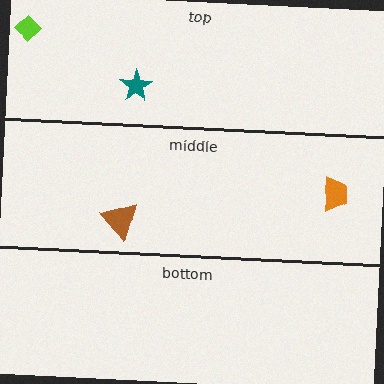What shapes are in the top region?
The lime diamond, the teal star.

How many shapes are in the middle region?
2.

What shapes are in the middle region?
The orange trapezoid, the brown triangle.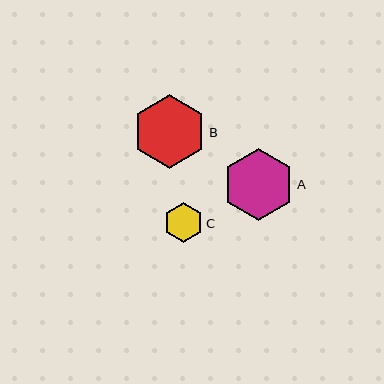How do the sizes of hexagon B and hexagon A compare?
Hexagon B and hexagon A are approximately the same size.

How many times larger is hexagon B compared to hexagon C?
Hexagon B is approximately 1.9 times the size of hexagon C.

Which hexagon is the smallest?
Hexagon C is the smallest with a size of approximately 39 pixels.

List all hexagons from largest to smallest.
From largest to smallest: B, A, C.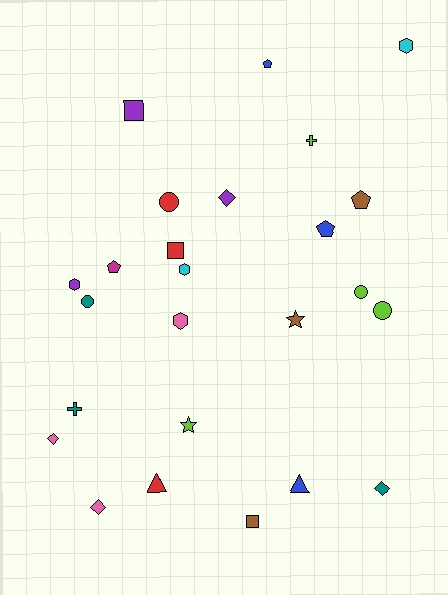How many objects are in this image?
There are 25 objects.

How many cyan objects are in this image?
There are 2 cyan objects.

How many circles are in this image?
There are 4 circles.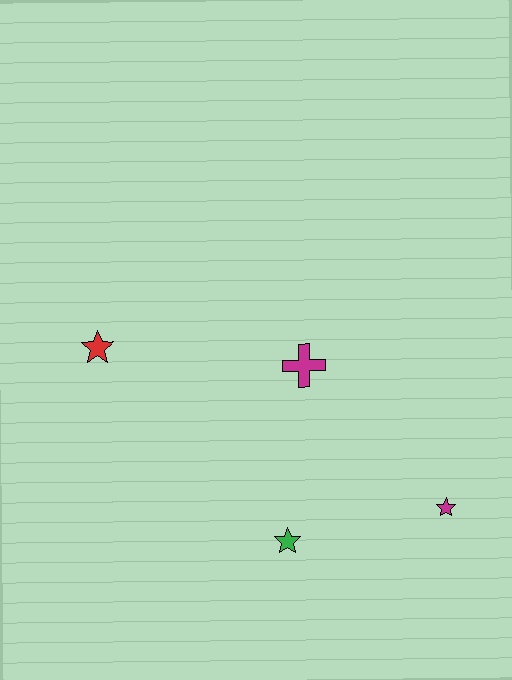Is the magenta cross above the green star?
Yes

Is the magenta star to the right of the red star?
Yes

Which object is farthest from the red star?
The magenta star is farthest from the red star.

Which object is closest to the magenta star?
The green star is closest to the magenta star.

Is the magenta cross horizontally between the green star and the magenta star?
Yes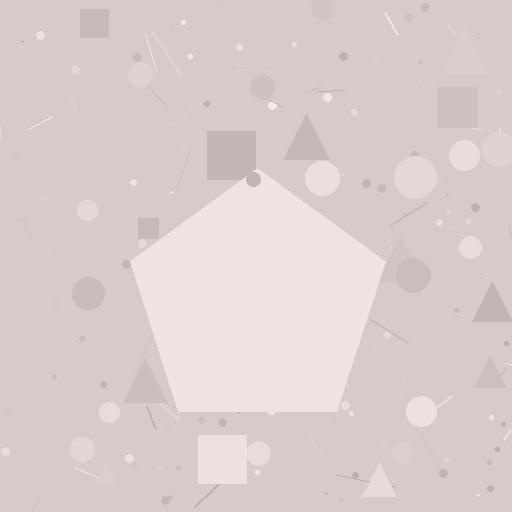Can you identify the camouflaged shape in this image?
The camouflaged shape is a pentagon.